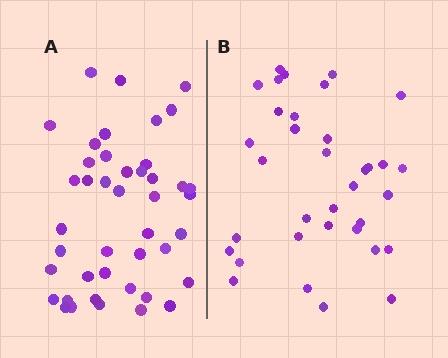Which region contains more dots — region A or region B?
Region A (the left region) has more dots.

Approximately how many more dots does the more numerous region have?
Region A has roughly 8 or so more dots than region B.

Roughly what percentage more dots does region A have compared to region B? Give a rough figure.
About 25% more.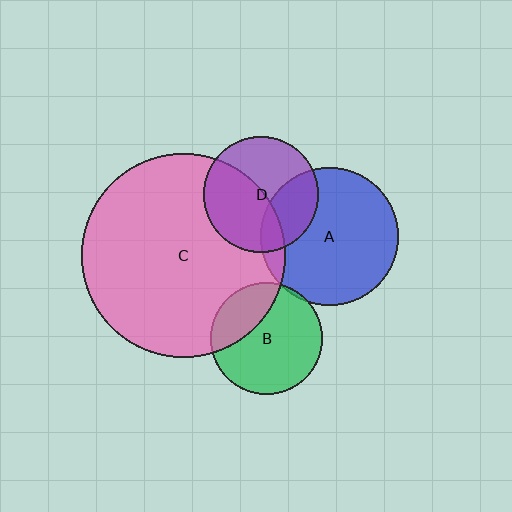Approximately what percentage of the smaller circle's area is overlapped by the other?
Approximately 30%.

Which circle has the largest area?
Circle C (pink).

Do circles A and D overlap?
Yes.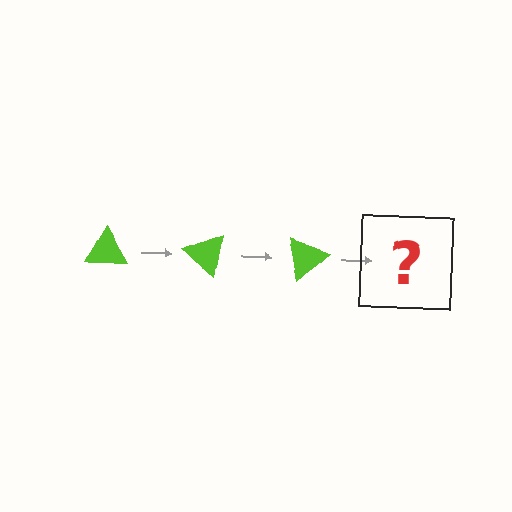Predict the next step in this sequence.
The next step is a lime triangle rotated 120 degrees.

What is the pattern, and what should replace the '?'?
The pattern is that the triangle rotates 40 degrees each step. The '?' should be a lime triangle rotated 120 degrees.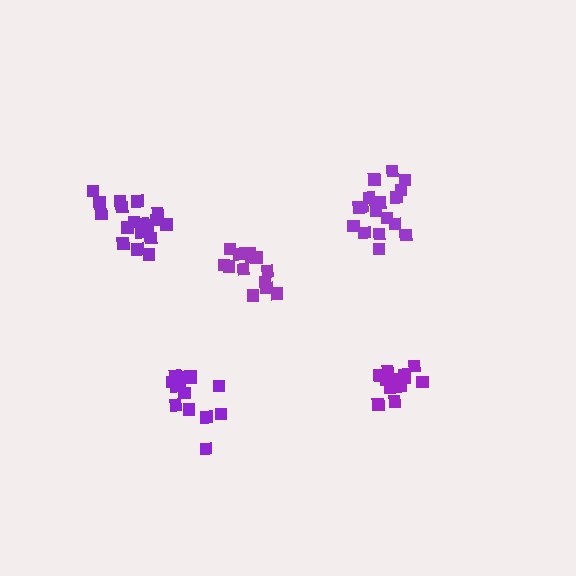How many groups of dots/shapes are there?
There are 5 groups.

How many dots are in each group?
Group 1: 18 dots, Group 2: 13 dots, Group 3: 14 dots, Group 4: 16 dots, Group 5: 18 dots (79 total).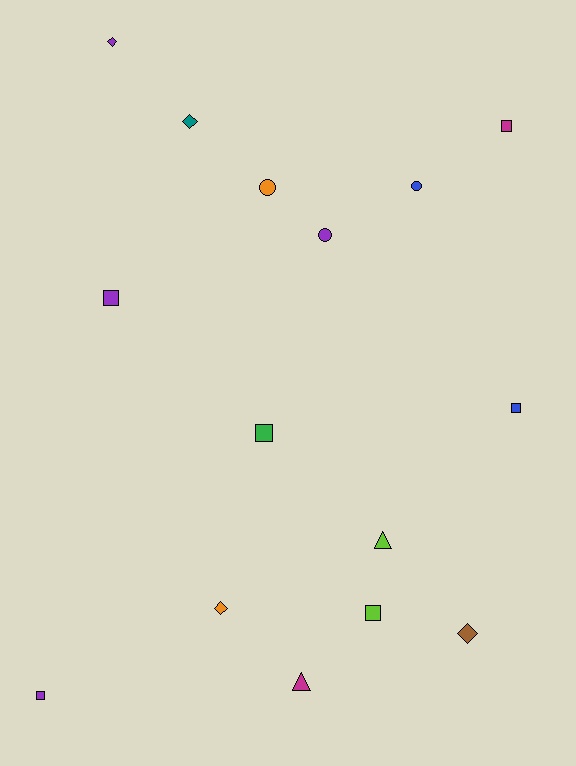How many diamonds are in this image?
There are 4 diamonds.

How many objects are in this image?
There are 15 objects.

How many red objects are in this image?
There are no red objects.